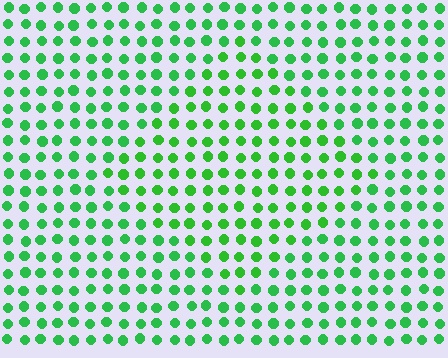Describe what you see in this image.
The image is filled with small green elements in a uniform arrangement. A diamond-shaped region is visible where the elements are tinted to a slightly different hue, forming a subtle color boundary.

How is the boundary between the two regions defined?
The boundary is defined purely by a slight shift in hue (about 14 degrees). Spacing, size, and orientation are identical on both sides.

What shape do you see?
I see a diamond.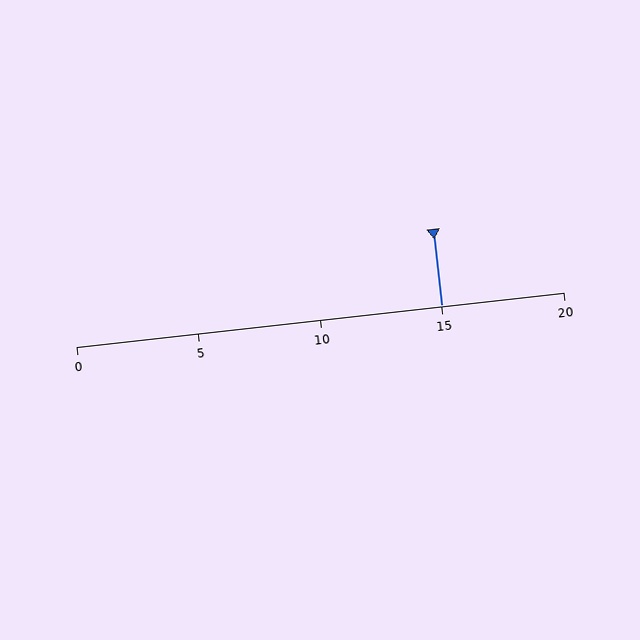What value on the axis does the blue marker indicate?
The marker indicates approximately 15.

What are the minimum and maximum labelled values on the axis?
The axis runs from 0 to 20.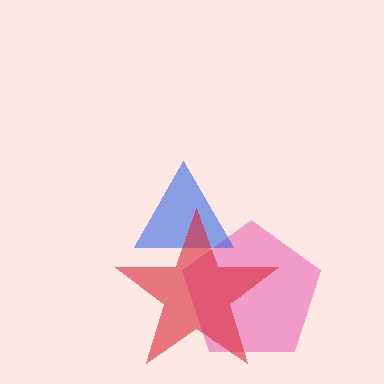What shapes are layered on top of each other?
The layered shapes are: a pink pentagon, a blue triangle, a red star.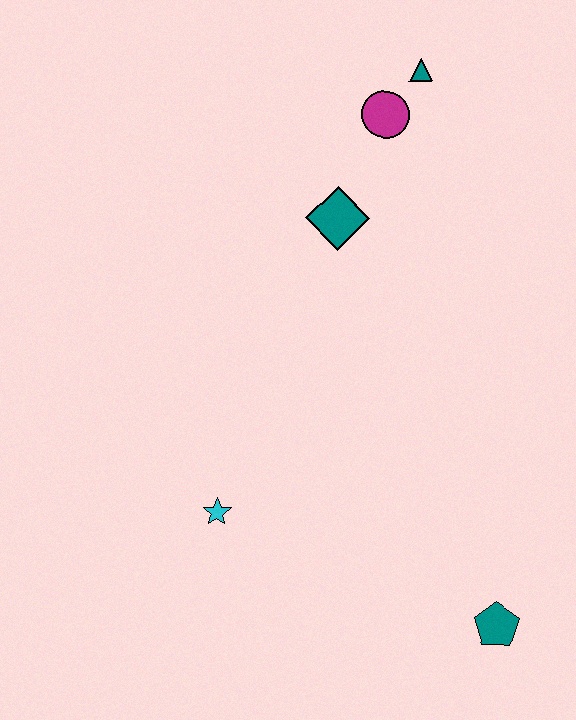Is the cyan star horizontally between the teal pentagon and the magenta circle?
No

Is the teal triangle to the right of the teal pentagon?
No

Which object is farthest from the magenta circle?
The teal pentagon is farthest from the magenta circle.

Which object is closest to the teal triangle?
The magenta circle is closest to the teal triangle.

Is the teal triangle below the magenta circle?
No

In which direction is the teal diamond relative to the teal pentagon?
The teal diamond is above the teal pentagon.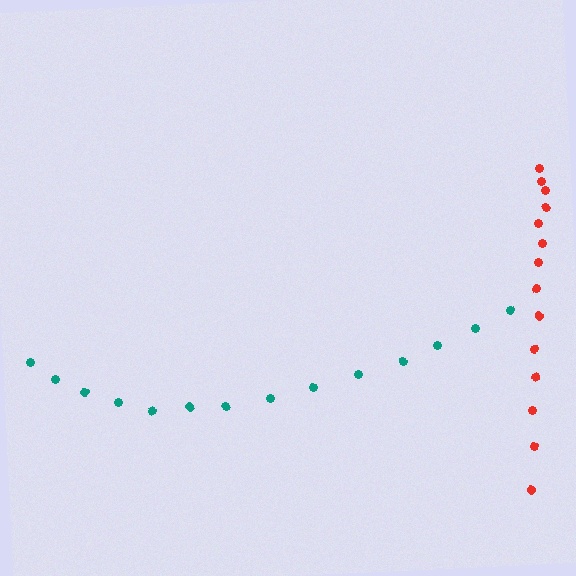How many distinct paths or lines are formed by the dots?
There are 2 distinct paths.